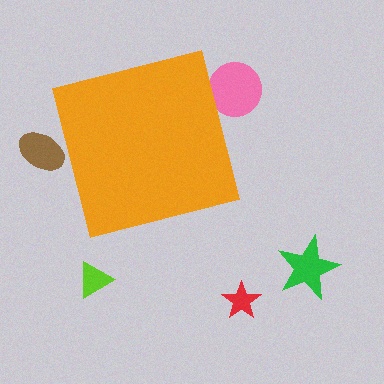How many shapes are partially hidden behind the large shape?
2 shapes are partially hidden.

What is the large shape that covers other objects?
An orange square.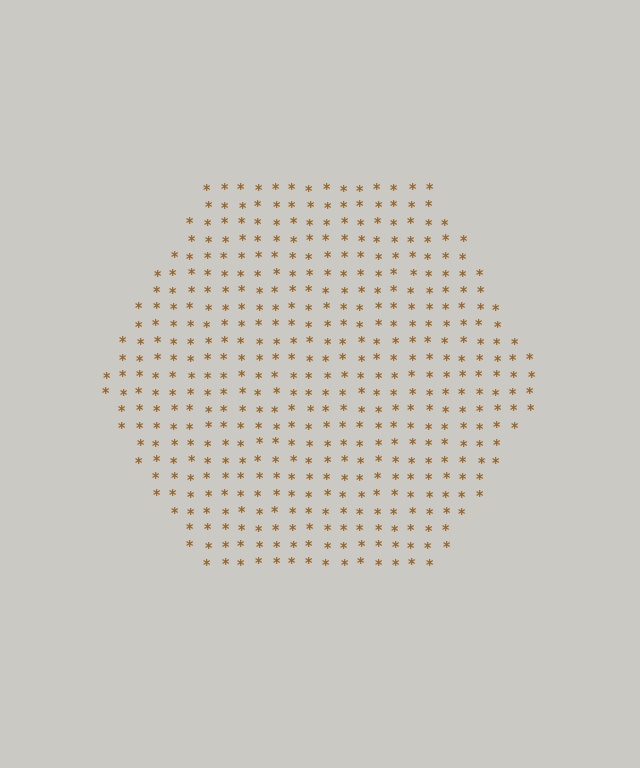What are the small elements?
The small elements are asterisks.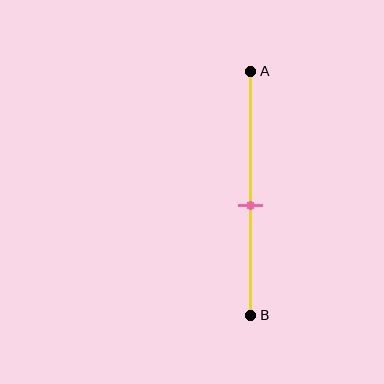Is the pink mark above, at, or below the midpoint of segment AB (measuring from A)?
The pink mark is below the midpoint of segment AB.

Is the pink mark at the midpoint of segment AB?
No, the mark is at about 55% from A, not at the 50% midpoint.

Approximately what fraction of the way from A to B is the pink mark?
The pink mark is approximately 55% of the way from A to B.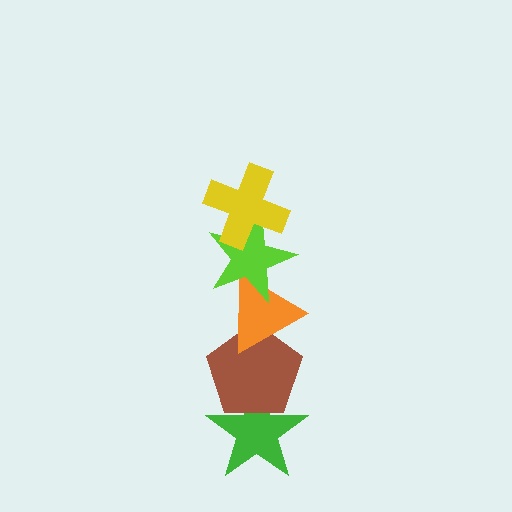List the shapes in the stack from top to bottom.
From top to bottom: the yellow cross, the lime star, the orange triangle, the brown pentagon, the green star.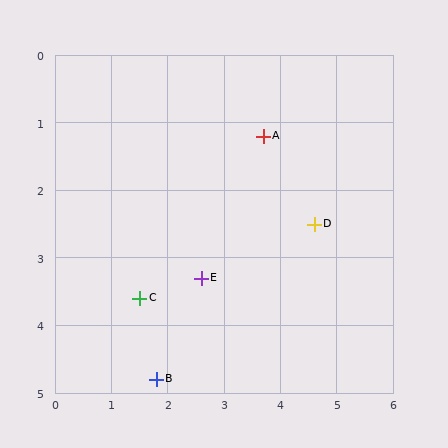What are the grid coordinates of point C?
Point C is at approximately (1.5, 3.6).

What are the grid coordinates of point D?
Point D is at approximately (4.6, 2.5).